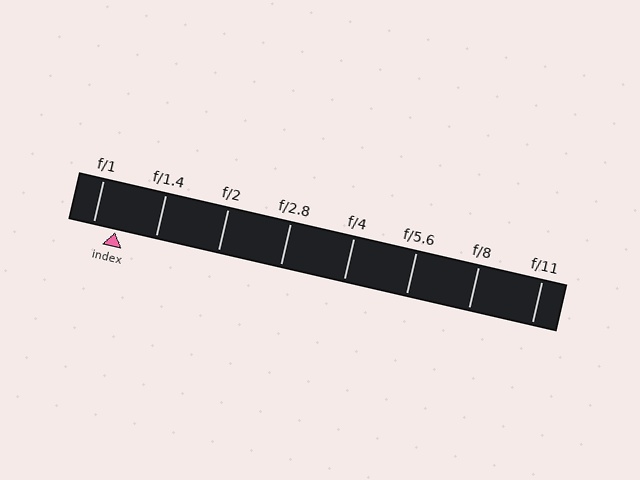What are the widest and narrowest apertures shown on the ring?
The widest aperture shown is f/1 and the narrowest is f/11.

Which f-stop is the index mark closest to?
The index mark is closest to f/1.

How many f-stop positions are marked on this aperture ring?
There are 8 f-stop positions marked.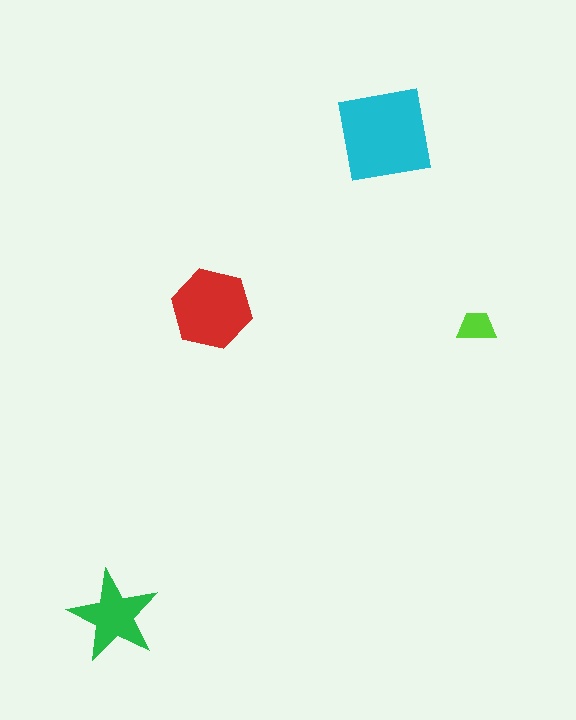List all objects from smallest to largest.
The lime trapezoid, the green star, the red hexagon, the cyan square.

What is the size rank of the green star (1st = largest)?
3rd.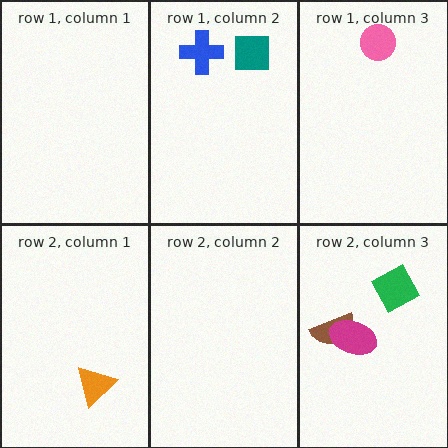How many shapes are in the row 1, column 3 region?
1.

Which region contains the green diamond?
The row 2, column 3 region.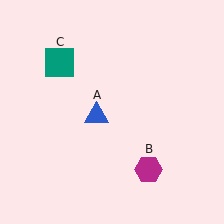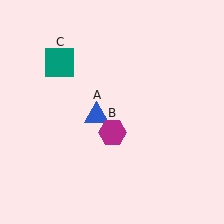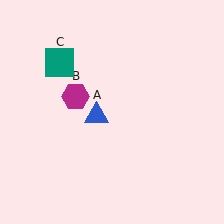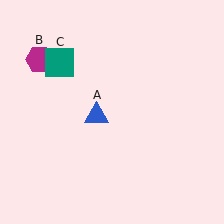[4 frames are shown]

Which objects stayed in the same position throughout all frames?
Blue triangle (object A) and teal square (object C) remained stationary.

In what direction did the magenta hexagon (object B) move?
The magenta hexagon (object B) moved up and to the left.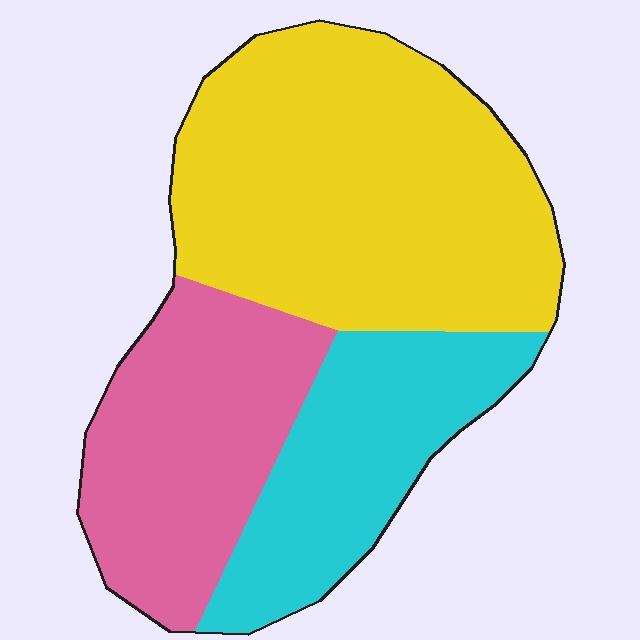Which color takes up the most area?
Yellow, at roughly 50%.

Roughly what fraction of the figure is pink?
Pink covers around 30% of the figure.